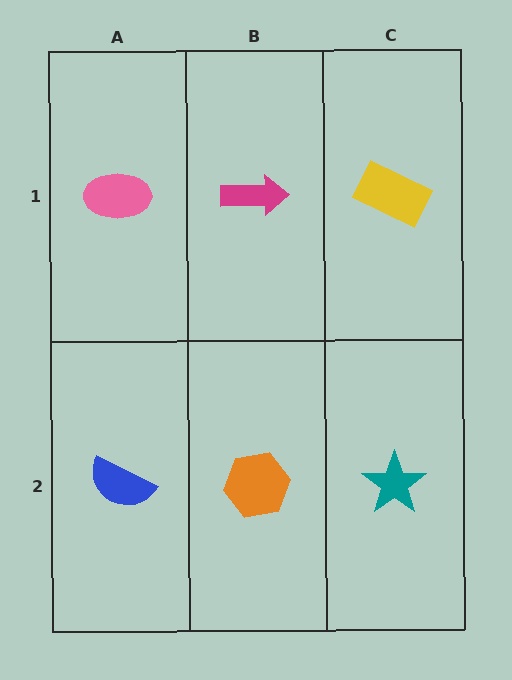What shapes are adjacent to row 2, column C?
A yellow rectangle (row 1, column C), an orange hexagon (row 2, column B).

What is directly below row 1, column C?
A teal star.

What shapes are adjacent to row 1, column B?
An orange hexagon (row 2, column B), a pink ellipse (row 1, column A), a yellow rectangle (row 1, column C).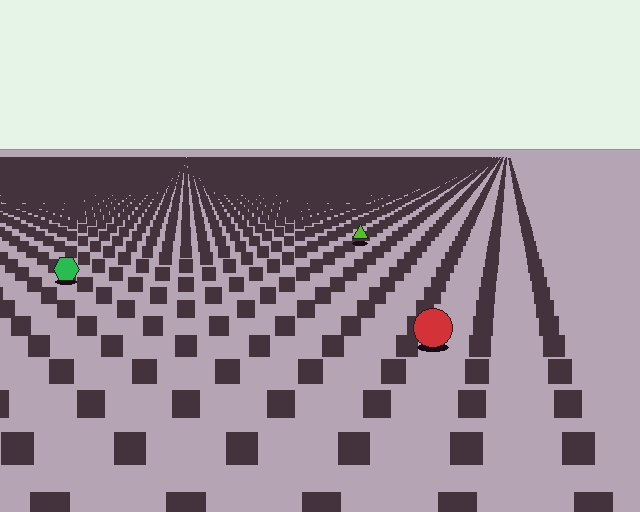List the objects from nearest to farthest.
From nearest to farthest: the red circle, the green hexagon, the lime triangle.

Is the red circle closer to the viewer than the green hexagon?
Yes. The red circle is closer — you can tell from the texture gradient: the ground texture is coarser near it.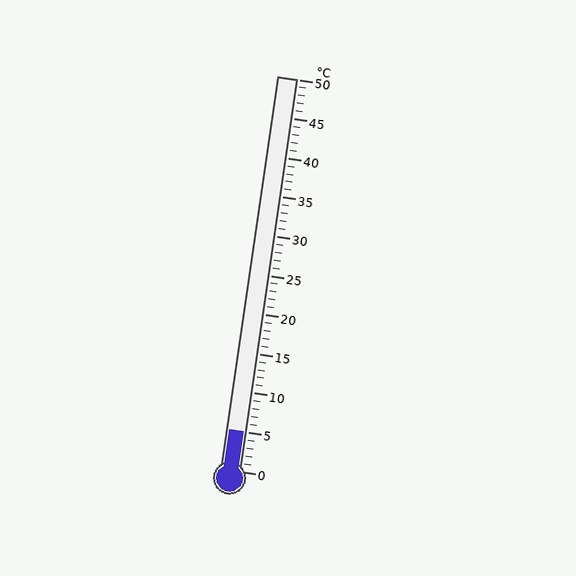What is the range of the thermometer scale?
The thermometer scale ranges from 0°C to 50°C.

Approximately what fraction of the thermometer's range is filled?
The thermometer is filled to approximately 10% of its range.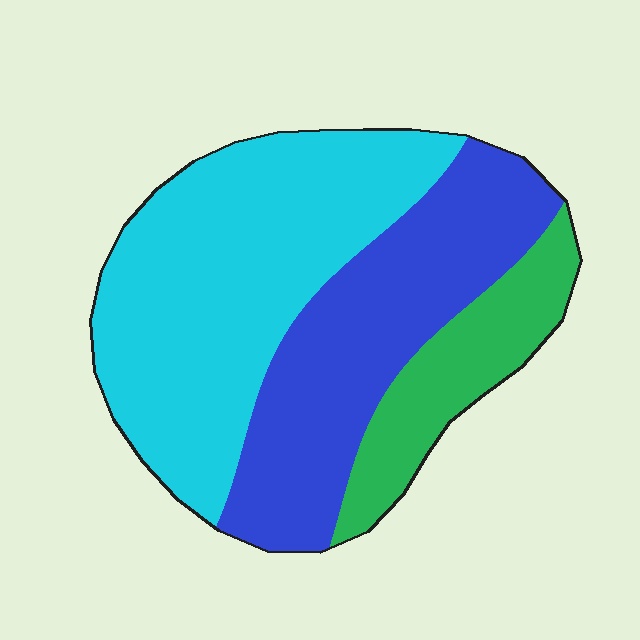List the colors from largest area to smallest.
From largest to smallest: cyan, blue, green.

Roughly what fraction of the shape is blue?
Blue takes up between a third and a half of the shape.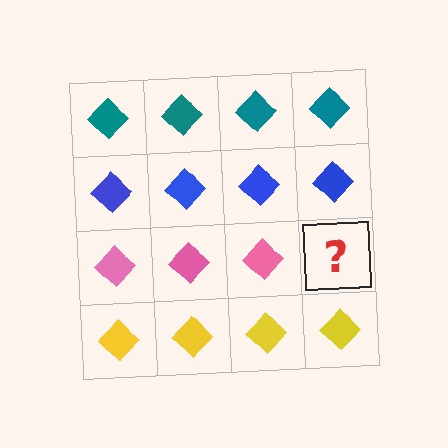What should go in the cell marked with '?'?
The missing cell should contain a pink diamond.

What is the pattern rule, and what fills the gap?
The rule is that each row has a consistent color. The gap should be filled with a pink diamond.